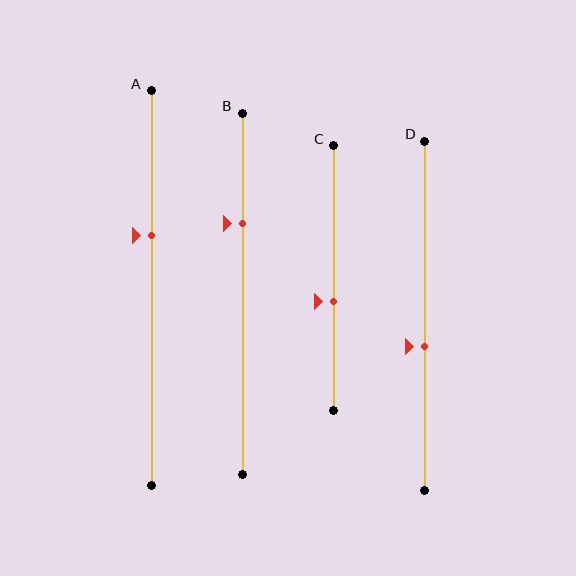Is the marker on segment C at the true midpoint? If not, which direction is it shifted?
No, the marker on segment C is shifted downward by about 9% of the segment length.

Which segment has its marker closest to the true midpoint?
Segment D has its marker closest to the true midpoint.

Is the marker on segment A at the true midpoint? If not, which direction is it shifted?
No, the marker on segment A is shifted upward by about 13% of the segment length.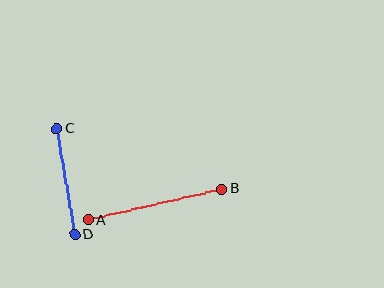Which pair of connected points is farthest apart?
Points A and B are farthest apart.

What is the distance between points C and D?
The distance is approximately 107 pixels.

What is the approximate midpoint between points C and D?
The midpoint is at approximately (66, 181) pixels.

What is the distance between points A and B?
The distance is approximately 137 pixels.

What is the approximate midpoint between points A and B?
The midpoint is at approximately (155, 204) pixels.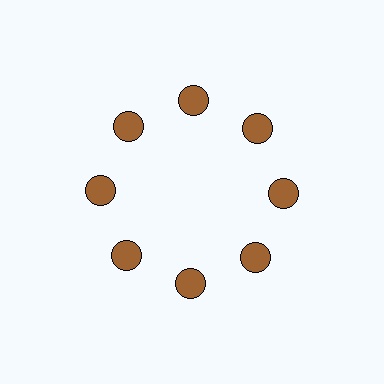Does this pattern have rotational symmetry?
Yes, this pattern has 8-fold rotational symmetry. It looks the same after rotating 45 degrees around the center.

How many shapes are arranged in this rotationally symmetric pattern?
There are 8 shapes, arranged in 8 groups of 1.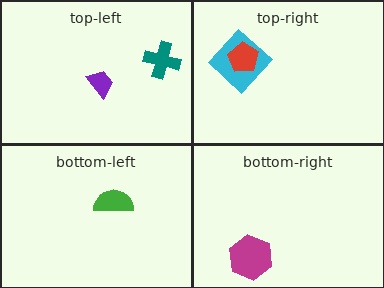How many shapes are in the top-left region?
2.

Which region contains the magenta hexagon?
The bottom-right region.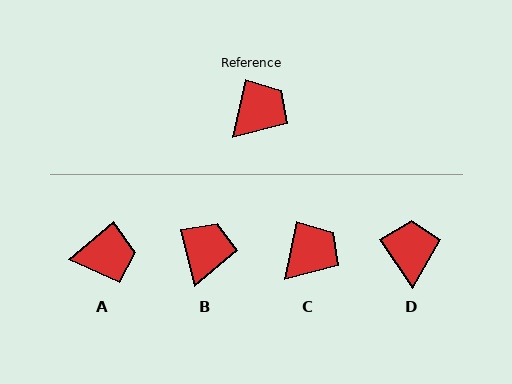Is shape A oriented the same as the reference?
No, it is off by about 38 degrees.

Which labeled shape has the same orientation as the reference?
C.